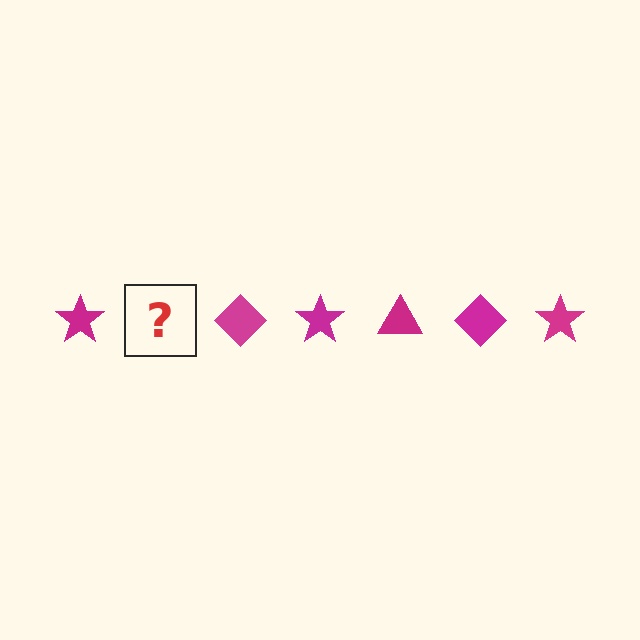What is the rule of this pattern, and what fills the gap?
The rule is that the pattern cycles through star, triangle, diamond shapes in magenta. The gap should be filled with a magenta triangle.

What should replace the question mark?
The question mark should be replaced with a magenta triangle.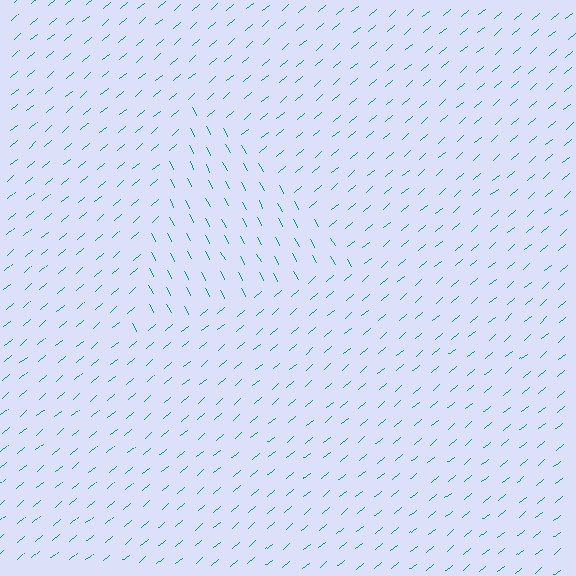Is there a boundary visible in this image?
Yes, there is a texture boundary formed by a change in line orientation.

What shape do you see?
I see a triangle.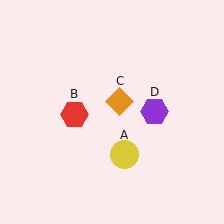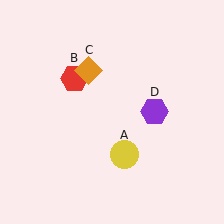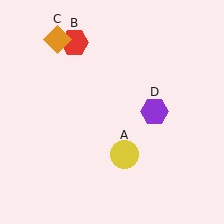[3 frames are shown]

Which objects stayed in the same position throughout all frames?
Yellow circle (object A) and purple hexagon (object D) remained stationary.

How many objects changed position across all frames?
2 objects changed position: red hexagon (object B), orange diamond (object C).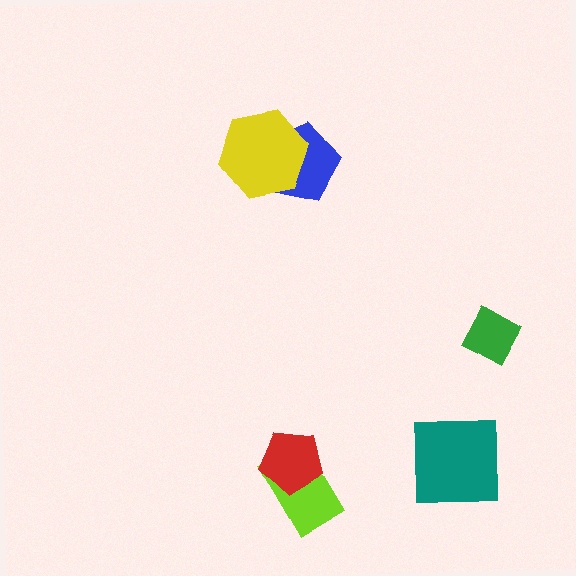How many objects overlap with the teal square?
0 objects overlap with the teal square.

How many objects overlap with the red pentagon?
1 object overlaps with the red pentagon.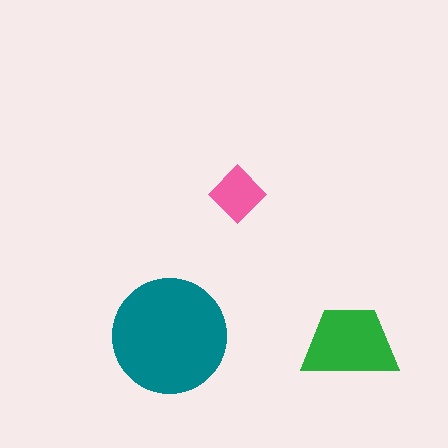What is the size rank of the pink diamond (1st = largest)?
3rd.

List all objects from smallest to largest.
The pink diamond, the green trapezoid, the teal circle.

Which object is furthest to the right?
The green trapezoid is rightmost.